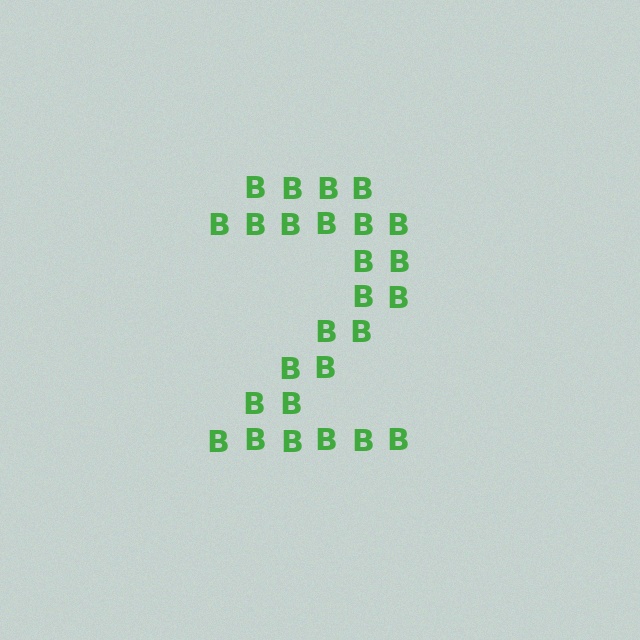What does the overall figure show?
The overall figure shows the digit 2.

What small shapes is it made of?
It is made of small letter B's.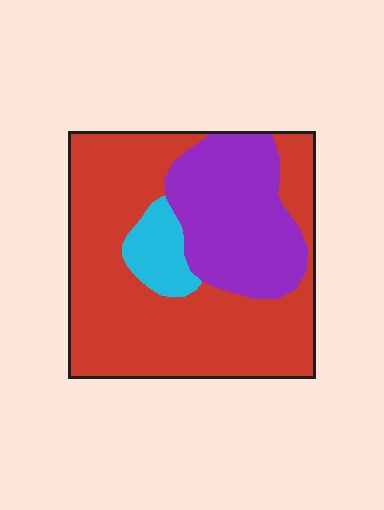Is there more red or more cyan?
Red.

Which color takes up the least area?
Cyan, at roughly 10%.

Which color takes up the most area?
Red, at roughly 65%.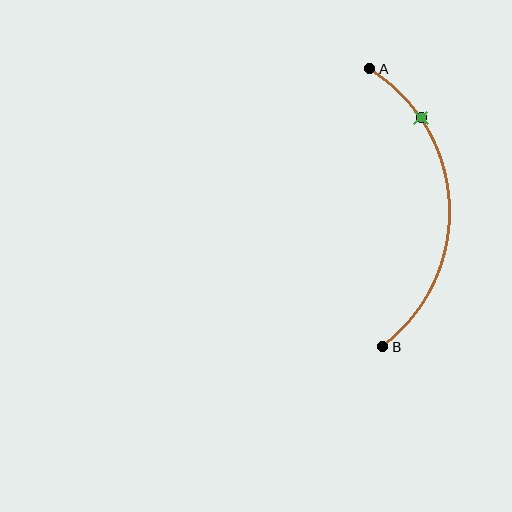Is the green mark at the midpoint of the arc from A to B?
No. The green mark lies on the arc but is closer to endpoint A. The arc midpoint would be at the point on the curve equidistant along the arc from both A and B.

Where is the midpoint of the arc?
The arc midpoint is the point on the curve farthest from the straight line joining A and B. It sits to the right of that line.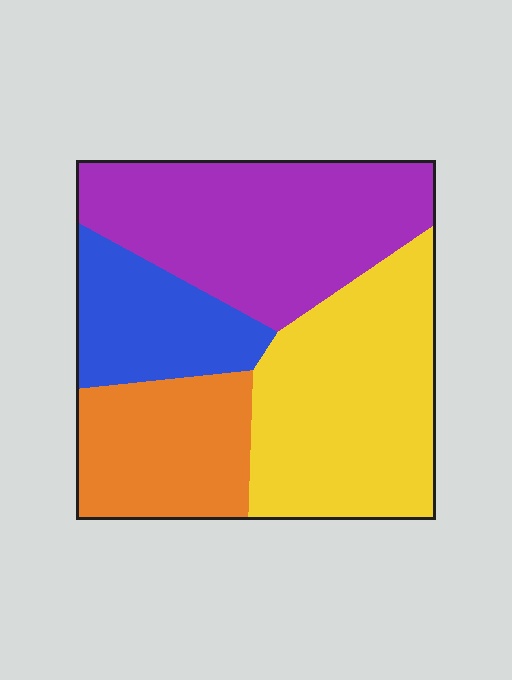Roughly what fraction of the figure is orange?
Orange covers around 20% of the figure.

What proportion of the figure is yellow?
Yellow takes up about one third (1/3) of the figure.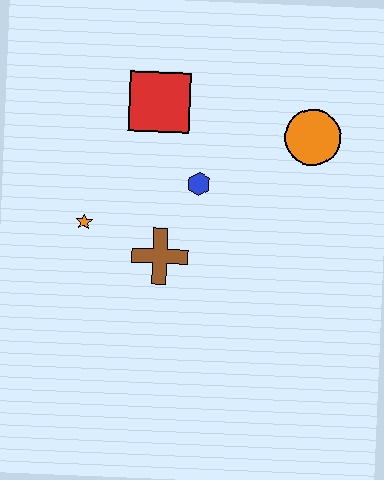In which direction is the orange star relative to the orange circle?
The orange star is to the left of the orange circle.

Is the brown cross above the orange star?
No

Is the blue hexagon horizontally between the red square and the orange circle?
Yes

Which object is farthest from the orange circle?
The orange star is farthest from the orange circle.